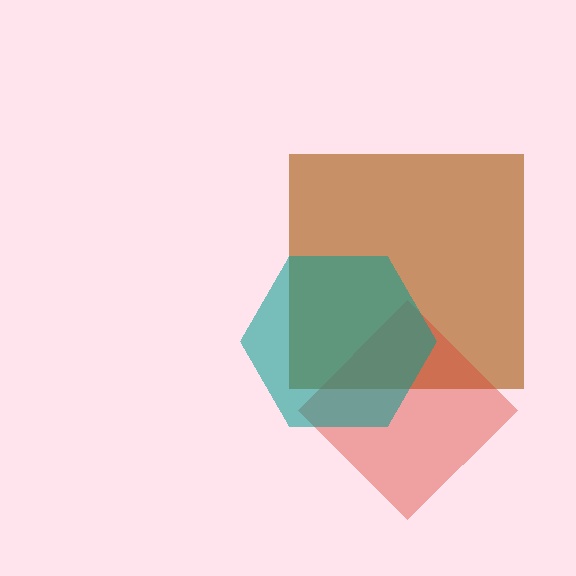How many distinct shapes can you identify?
There are 3 distinct shapes: a brown square, a red diamond, a teal hexagon.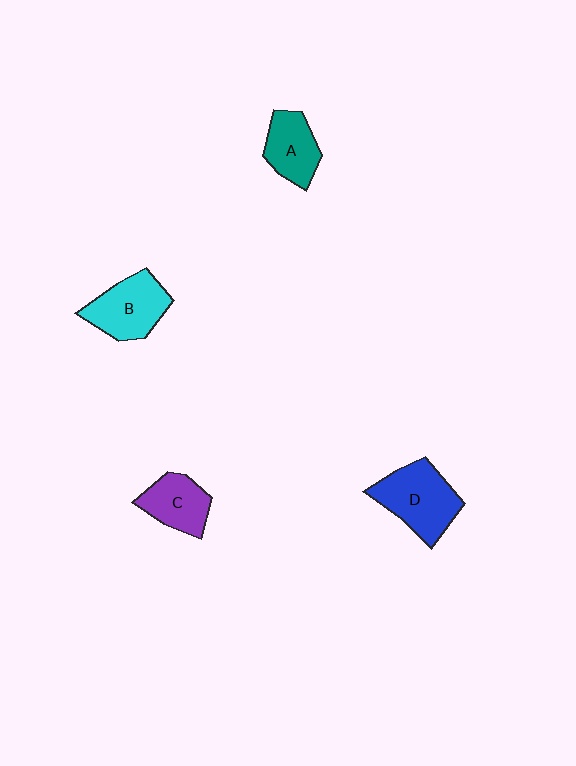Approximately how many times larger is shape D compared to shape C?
Approximately 1.5 times.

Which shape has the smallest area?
Shape C (purple).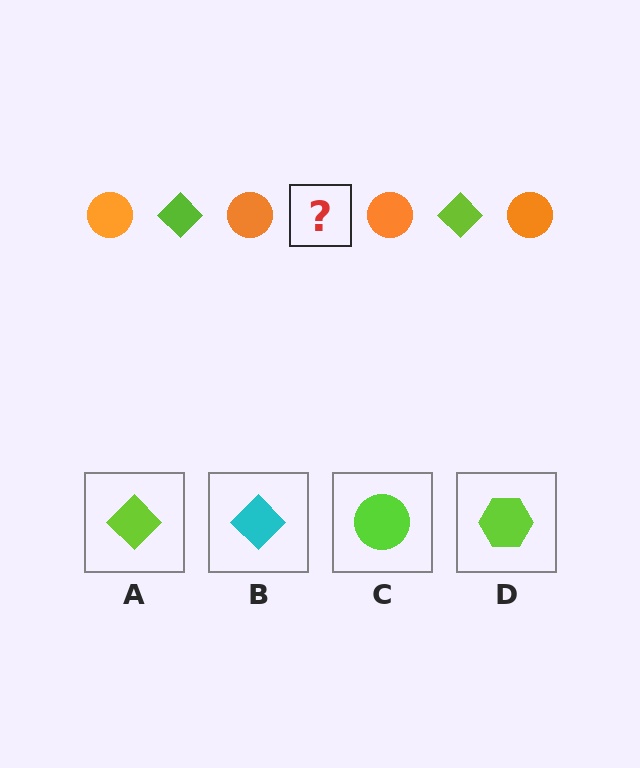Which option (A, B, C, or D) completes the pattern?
A.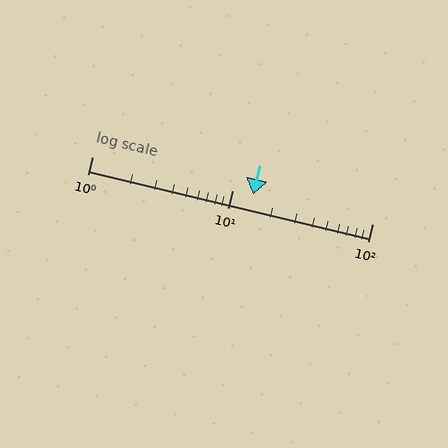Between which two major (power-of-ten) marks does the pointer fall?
The pointer is between 10 and 100.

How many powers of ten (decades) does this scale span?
The scale spans 2 decades, from 1 to 100.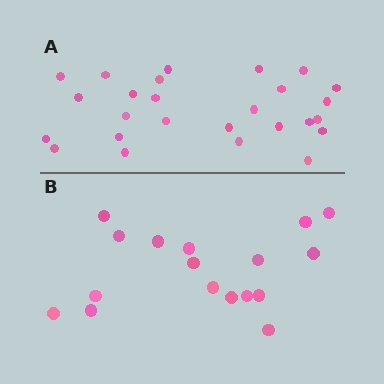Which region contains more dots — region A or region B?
Region A (the top region) has more dots.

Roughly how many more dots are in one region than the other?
Region A has roughly 8 or so more dots than region B.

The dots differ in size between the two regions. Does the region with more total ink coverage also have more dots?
No. Region B has more total ink coverage because its dots are larger, but region A actually contains more individual dots. Total area can be misleading — the number of items is what matters here.